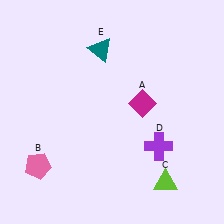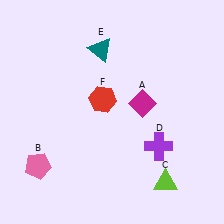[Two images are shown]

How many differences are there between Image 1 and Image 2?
There is 1 difference between the two images.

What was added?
A red hexagon (F) was added in Image 2.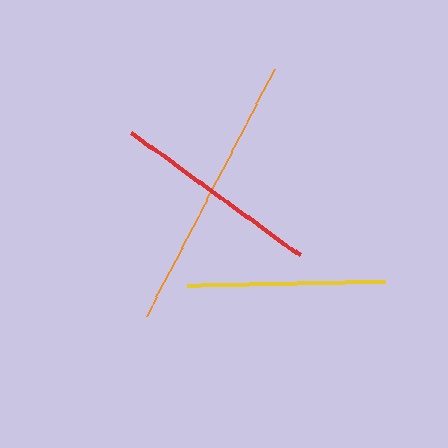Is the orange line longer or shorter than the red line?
The orange line is longer than the red line.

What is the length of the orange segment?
The orange segment is approximately 277 pixels long.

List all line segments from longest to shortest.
From longest to shortest: orange, red, yellow.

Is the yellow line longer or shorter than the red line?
The red line is longer than the yellow line.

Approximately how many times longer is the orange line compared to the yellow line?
The orange line is approximately 1.4 times the length of the yellow line.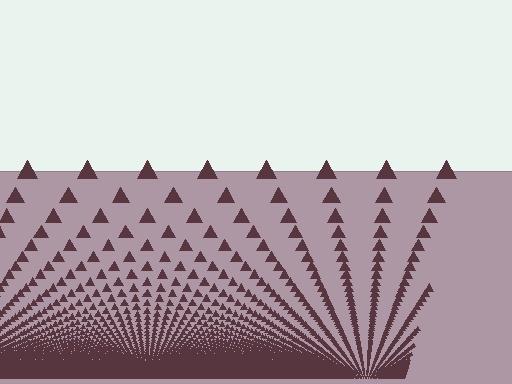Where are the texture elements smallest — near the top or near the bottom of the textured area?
Near the bottom.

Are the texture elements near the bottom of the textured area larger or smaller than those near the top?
Smaller. The gradient is inverted — elements near the bottom are smaller and denser.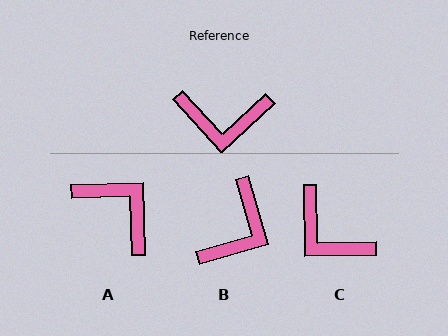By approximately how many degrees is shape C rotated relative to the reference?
Approximately 42 degrees clockwise.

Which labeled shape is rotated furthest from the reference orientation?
A, about 139 degrees away.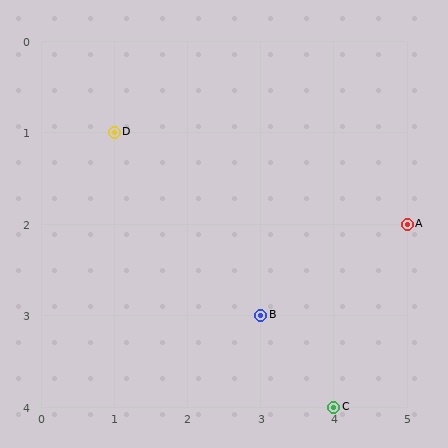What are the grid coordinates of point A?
Point A is at grid coordinates (5, 2).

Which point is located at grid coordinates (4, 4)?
Point C is at (4, 4).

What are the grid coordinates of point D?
Point D is at grid coordinates (1, 1).